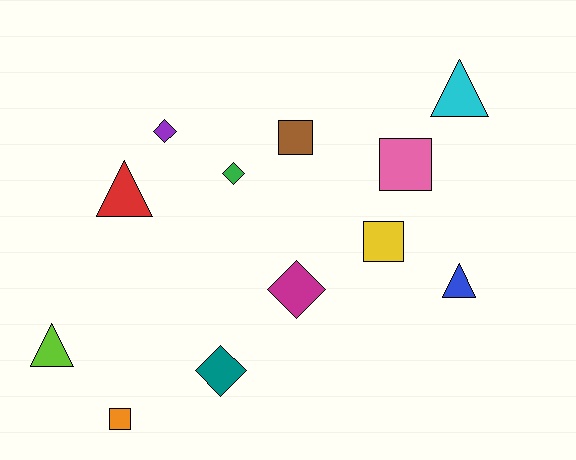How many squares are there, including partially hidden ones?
There are 4 squares.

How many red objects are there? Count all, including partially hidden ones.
There is 1 red object.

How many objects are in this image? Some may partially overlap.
There are 12 objects.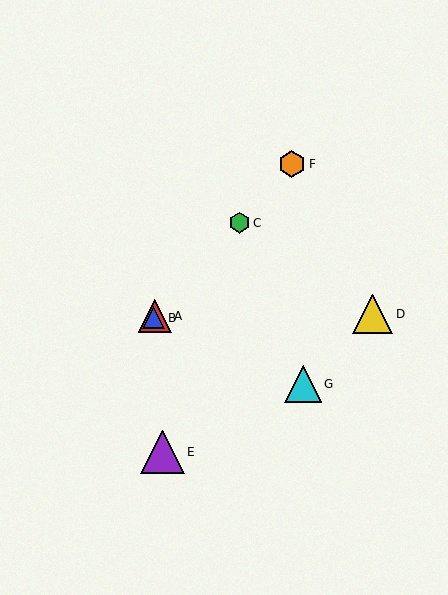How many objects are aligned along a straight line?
4 objects (A, B, C, F) are aligned along a straight line.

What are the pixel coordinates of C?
Object C is at (239, 223).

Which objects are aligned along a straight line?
Objects A, B, C, F are aligned along a straight line.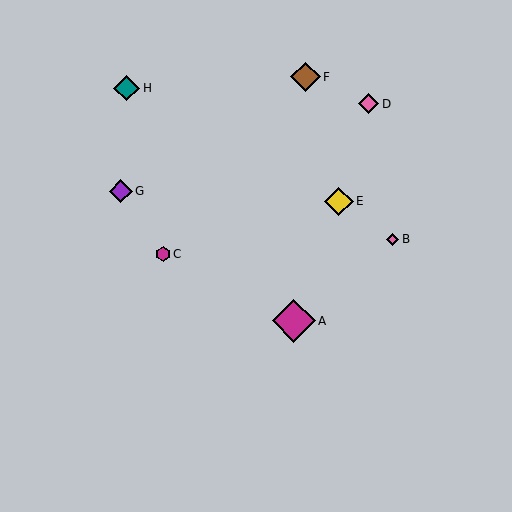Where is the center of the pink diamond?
The center of the pink diamond is at (393, 239).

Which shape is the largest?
The magenta diamond (labeled A) is the largest.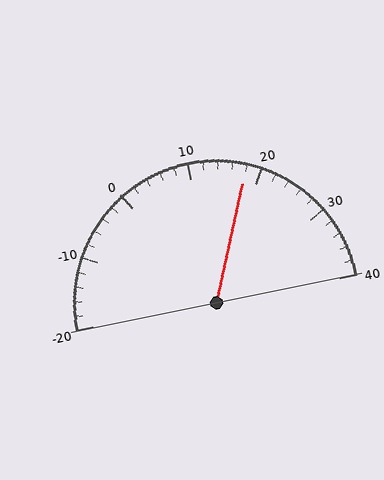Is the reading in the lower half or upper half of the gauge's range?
The reading is in the upper half of the range (-20 to 40).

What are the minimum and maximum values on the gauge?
The gauge ranges from -20 to 40.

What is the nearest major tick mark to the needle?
The nearest major tick mark is 20.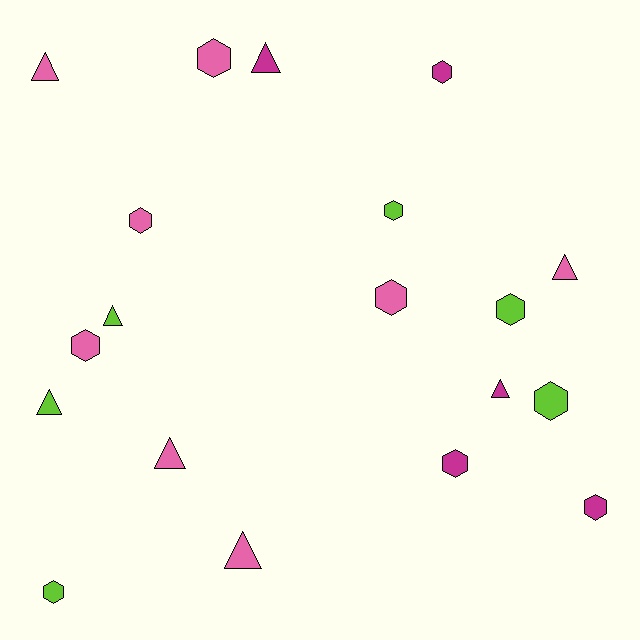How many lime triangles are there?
There are 2 lime triangles.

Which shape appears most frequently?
Hexagon, with 11 objects.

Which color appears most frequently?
Pink, with 8 objects.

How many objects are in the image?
There are 19 objects.